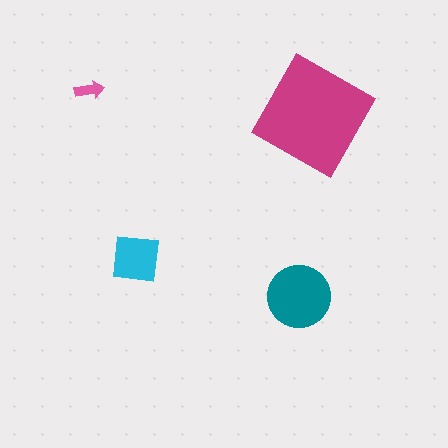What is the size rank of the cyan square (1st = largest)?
3rd.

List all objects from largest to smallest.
The magenta diamond, the teal circle, the cyan square, the pink arrow.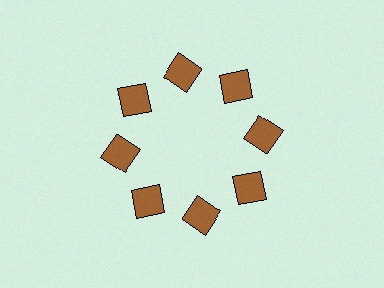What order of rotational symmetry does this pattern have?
This pattern has 8-fold rotational symmetry.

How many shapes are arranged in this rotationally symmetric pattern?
There are 8 shapes, arranged in 8 groups of 1.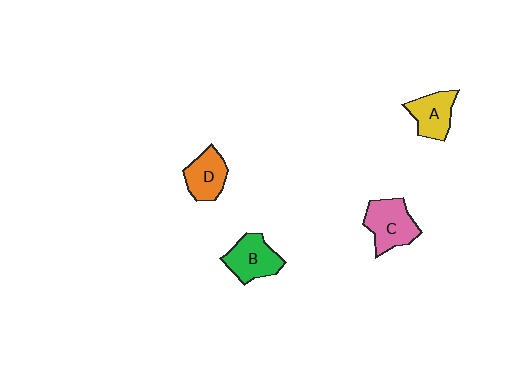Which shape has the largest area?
Shape C (pink).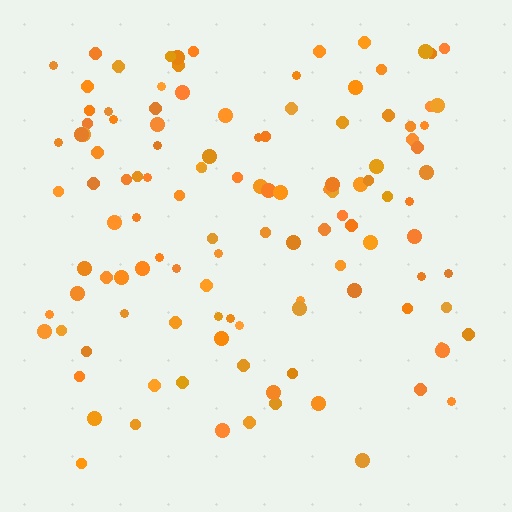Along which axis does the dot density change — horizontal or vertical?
Vertical.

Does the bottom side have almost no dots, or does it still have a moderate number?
Still a moderate number, just noticeably fewer than the top.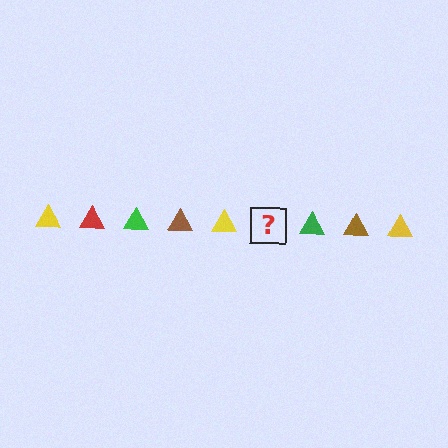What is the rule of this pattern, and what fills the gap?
The rule is that the pattern cycles through yellow, red, green, brown triangles. The gap should be filled with a red triangle.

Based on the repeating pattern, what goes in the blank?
The blank should be a red triangle.